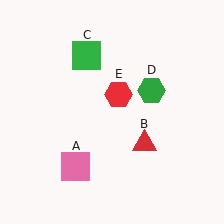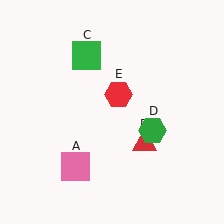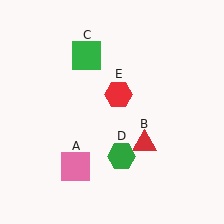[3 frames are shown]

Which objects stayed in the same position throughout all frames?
Pink square (object A) and red triangle (object B) and green square (object C) and red hexagon (object E) remained stationary.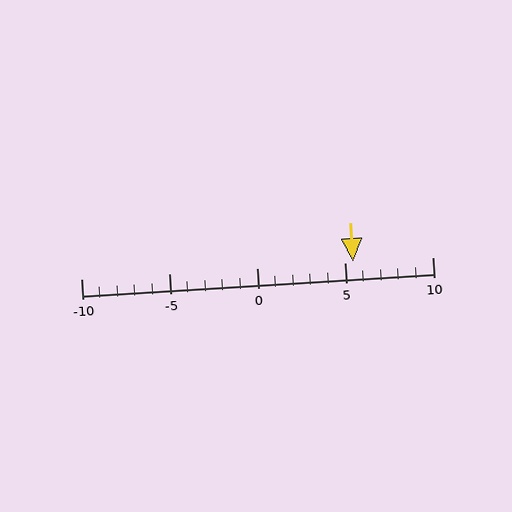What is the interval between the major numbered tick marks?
The major tick marks are spaced 5 units apart.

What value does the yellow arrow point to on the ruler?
The yellow arrow points to approximately 6.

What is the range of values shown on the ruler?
The ruler shows values from -10 to 10.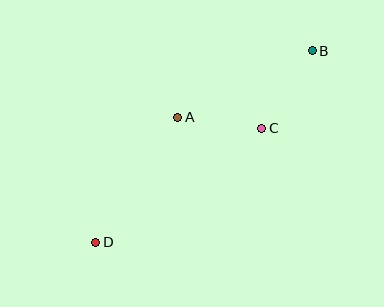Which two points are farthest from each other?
Points B and D are farthest from each other.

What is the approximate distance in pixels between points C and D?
The distance between C and D is approximately 201 pixels.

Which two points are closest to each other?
Points A and C are closest to each other.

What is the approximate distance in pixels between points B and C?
The distance between B and C is approximately 93 pixels.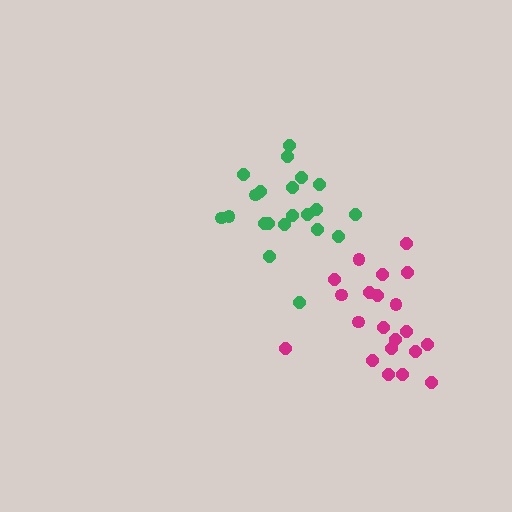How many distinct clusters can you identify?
There are 2 distinct clusters.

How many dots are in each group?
Group 1: 21 dots, Group 2: 21 dots (42 total).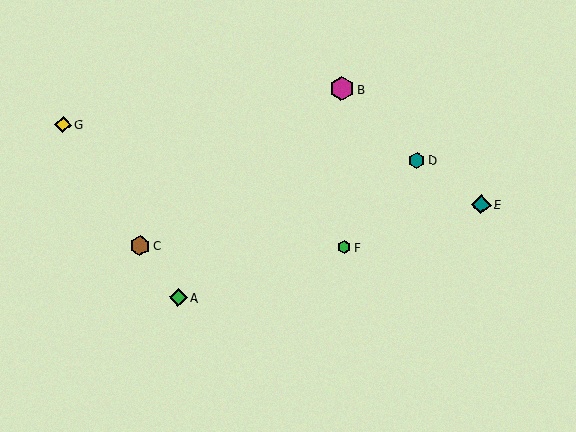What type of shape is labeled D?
Shape D is a teal hexagon.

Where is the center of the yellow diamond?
The center of the yellow diamond is at (63, 125).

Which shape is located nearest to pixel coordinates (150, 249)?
The brown hexagon (labeled C) at (140, 246) is nearest to that location.